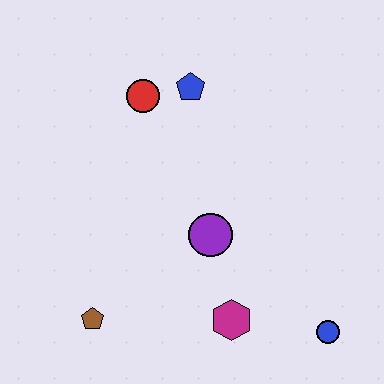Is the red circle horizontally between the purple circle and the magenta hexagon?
No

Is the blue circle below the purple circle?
Yes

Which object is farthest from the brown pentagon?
The blue pentagon is farthest from the brown pentagon.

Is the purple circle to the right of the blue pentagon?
Yes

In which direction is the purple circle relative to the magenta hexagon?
The purple circle is above the magenta hexagon.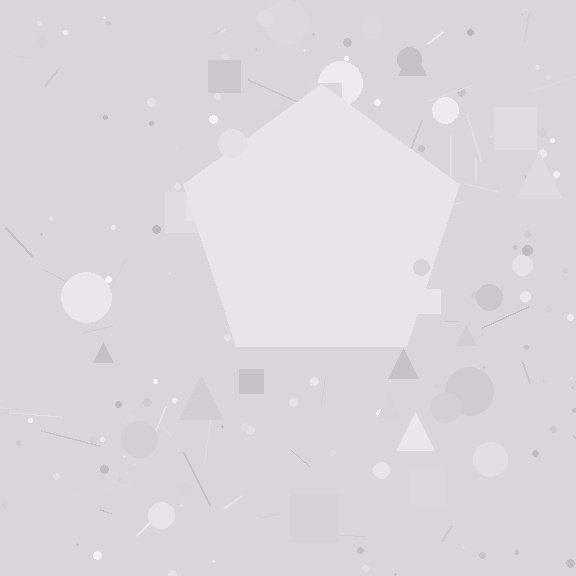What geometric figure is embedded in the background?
A pentagon is embedded in the background.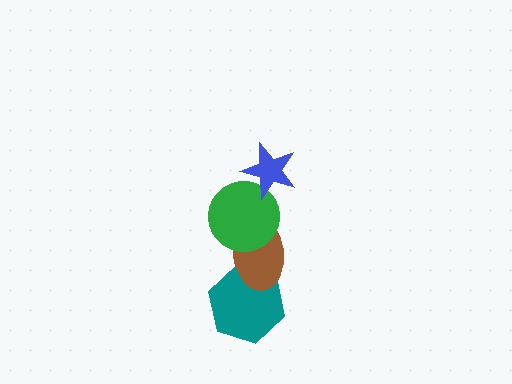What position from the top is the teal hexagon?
The teal hexagon is 4th from the top.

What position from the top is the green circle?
The green circle is 2nd from the top.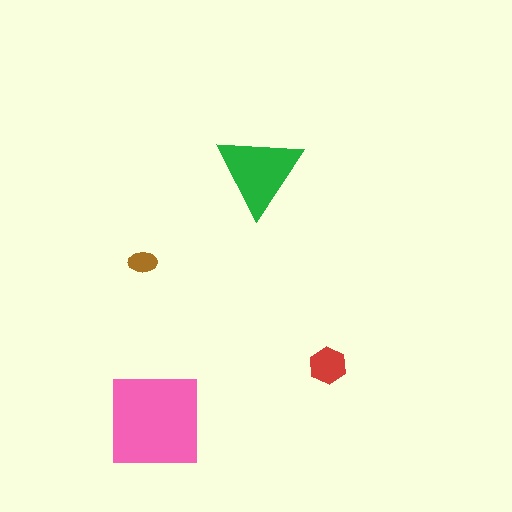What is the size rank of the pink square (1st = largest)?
1st.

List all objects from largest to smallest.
The pink square, the green triangle, the red hexagon, the brown ellipse.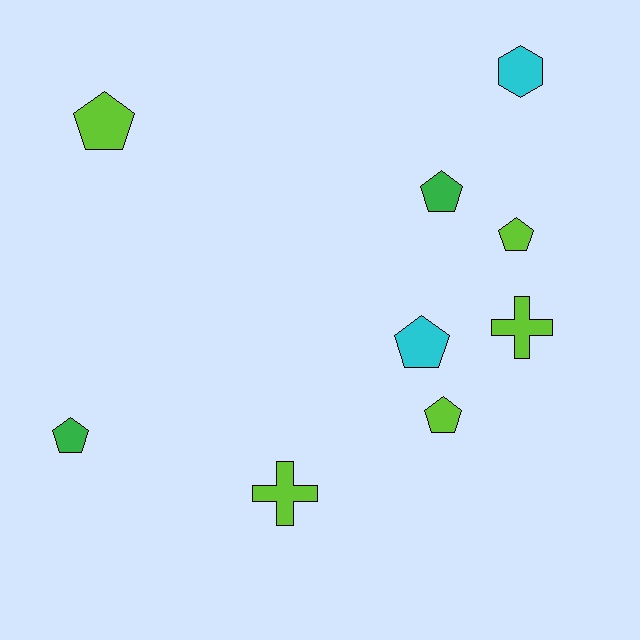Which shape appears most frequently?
Pentagon, with 6 objects.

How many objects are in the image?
There are 9 objects.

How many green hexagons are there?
There are no green hexagons.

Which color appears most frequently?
Lime, with 5 objects.